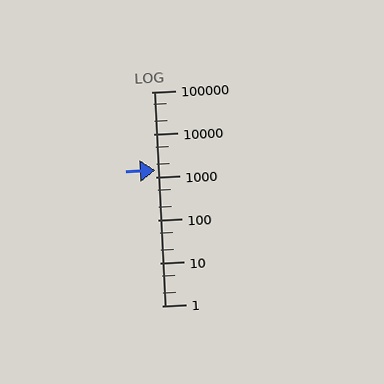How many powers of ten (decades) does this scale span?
The scale spans 5 decades, from 1 to 100000.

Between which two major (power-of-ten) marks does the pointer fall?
The pointer is between 1000 and 10000.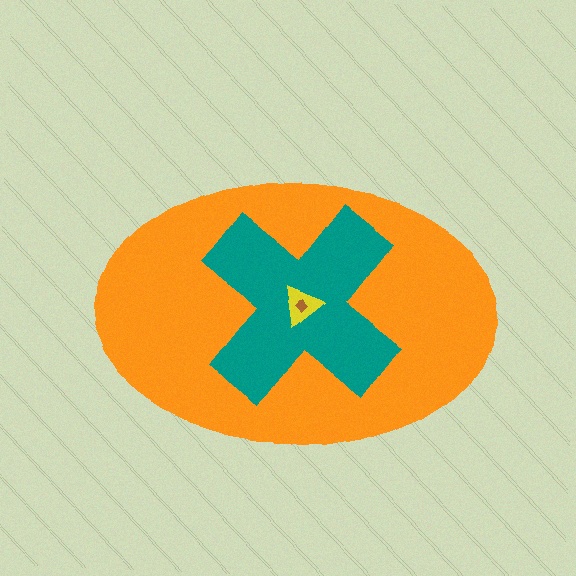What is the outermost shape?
The orange ellipse.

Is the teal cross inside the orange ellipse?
Yes.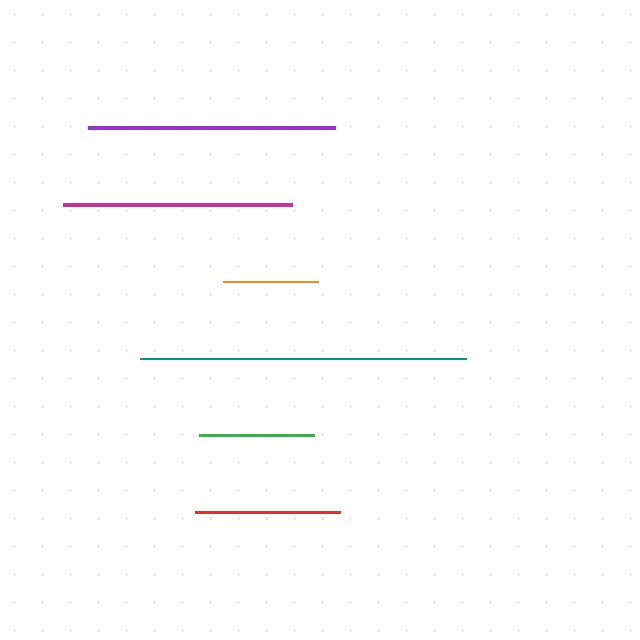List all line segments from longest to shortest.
From longest to shortest: teal, purple, magenta, red, green, orange.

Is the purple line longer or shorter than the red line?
The purple line is longer than the red line.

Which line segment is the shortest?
The orange line is the shortest at approximately 95 pixels.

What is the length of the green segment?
The green segment is approximately 115 pixels long.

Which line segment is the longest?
The teal line is the longest at approximately 326 pixels.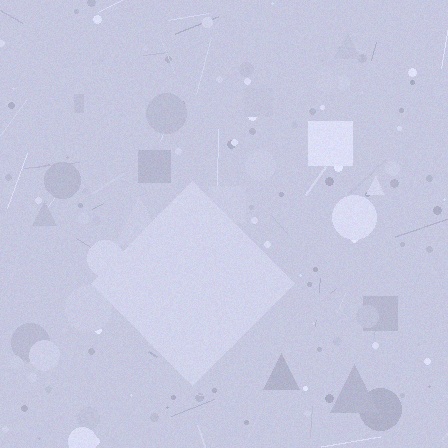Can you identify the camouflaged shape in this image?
The camouflaged shape is a diamond.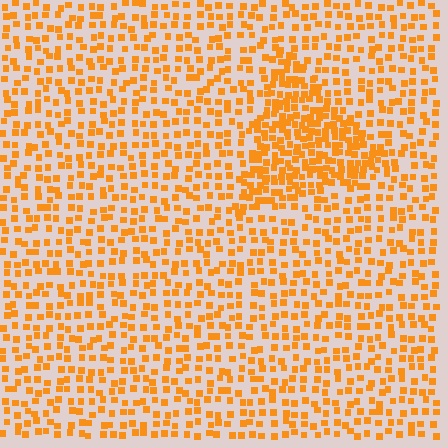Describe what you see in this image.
The image contains small orange elements arranged at two different densities. A triangle-shaped region is visible where the elements are more densely packed than the surrounding area.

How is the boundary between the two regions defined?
The boundary is defined by a change in element density (approximately 2.0x ratio). All elements are the same color, size, and shape.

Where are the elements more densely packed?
The elements are more densely packed inside the triangle boundary.